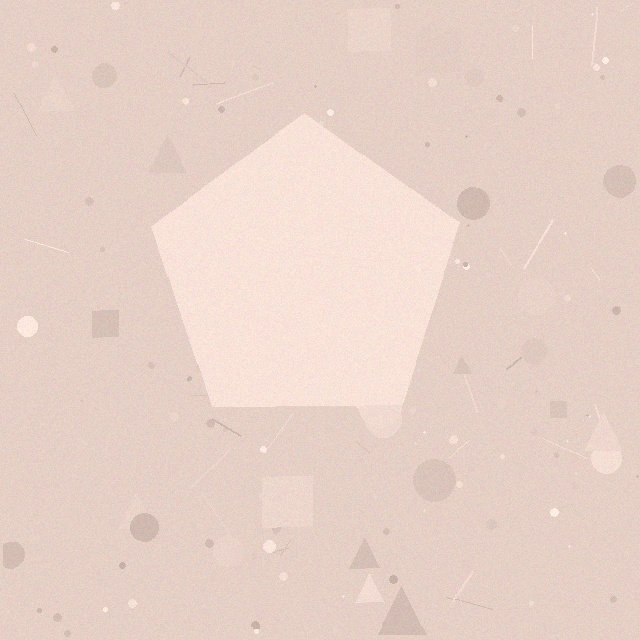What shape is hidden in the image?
A pentagon is hidden in the image.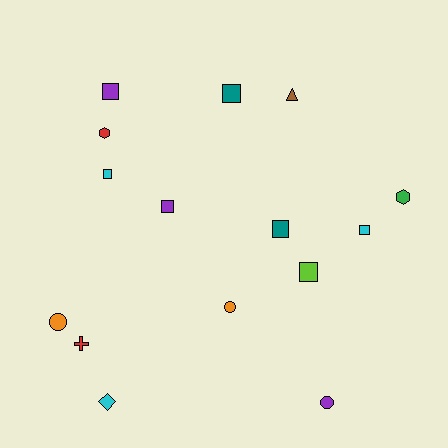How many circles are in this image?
There are 3 circles.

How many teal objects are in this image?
There are 2 teal objects.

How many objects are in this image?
There are 15 objects.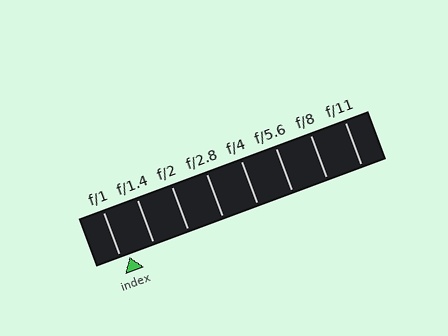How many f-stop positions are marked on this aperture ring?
There are 8 f-stop positions marked.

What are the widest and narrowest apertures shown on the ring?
The widest aperture shown is f/1 and the narrowest is f/11.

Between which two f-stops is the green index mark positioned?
The index mark is between f/1 and f/1.4.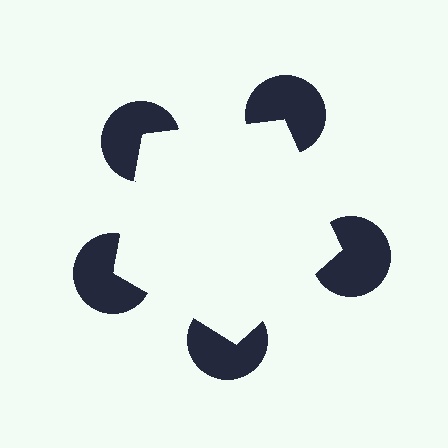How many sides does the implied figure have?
5 sides.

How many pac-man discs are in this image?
There are 5 — one at each vertex of the illusory pentagon.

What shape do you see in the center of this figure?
An illusory pentagon — its edges are inferred from the aligned wedge cuts in the pac-man discs, not physically drawn.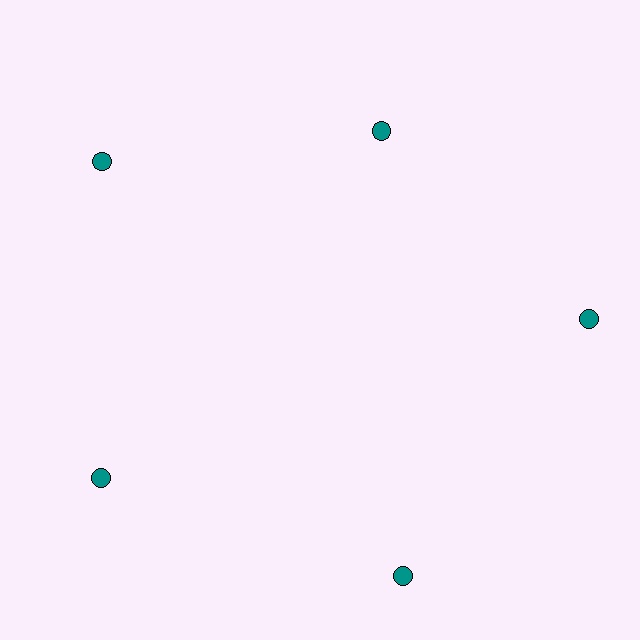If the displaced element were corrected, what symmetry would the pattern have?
It would have 5-fold rotational symmetry — the pattern would map onto itself every 72 degrees.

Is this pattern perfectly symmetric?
No. The 5 teal circles are arranged in a ring, but one element near the 1 o'clock position is pulled inward toward the center, breaking the 5-fold rotational symmetry.